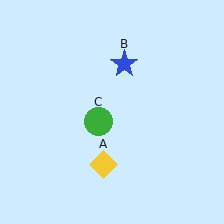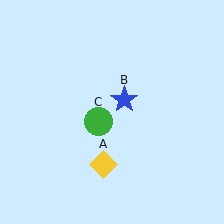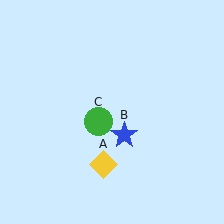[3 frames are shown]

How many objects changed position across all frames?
1 object changed position: blue star (object B).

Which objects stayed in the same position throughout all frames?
Yellow diamond (object A) and green circle (object C) remained stationary.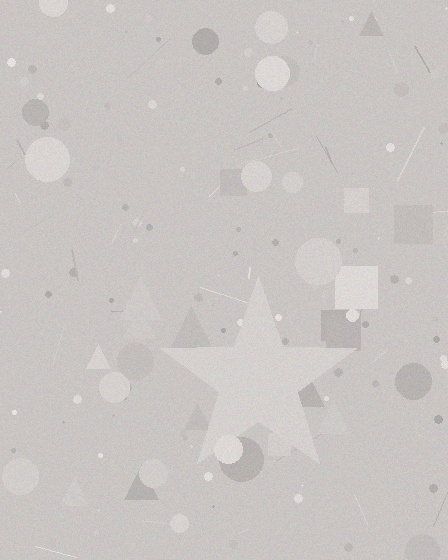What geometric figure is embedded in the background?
A star is embedded in the background.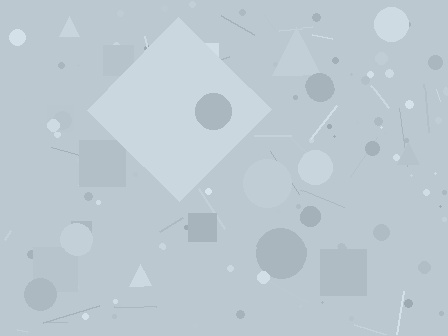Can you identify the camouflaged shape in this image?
The camouflaged shape is a diamond.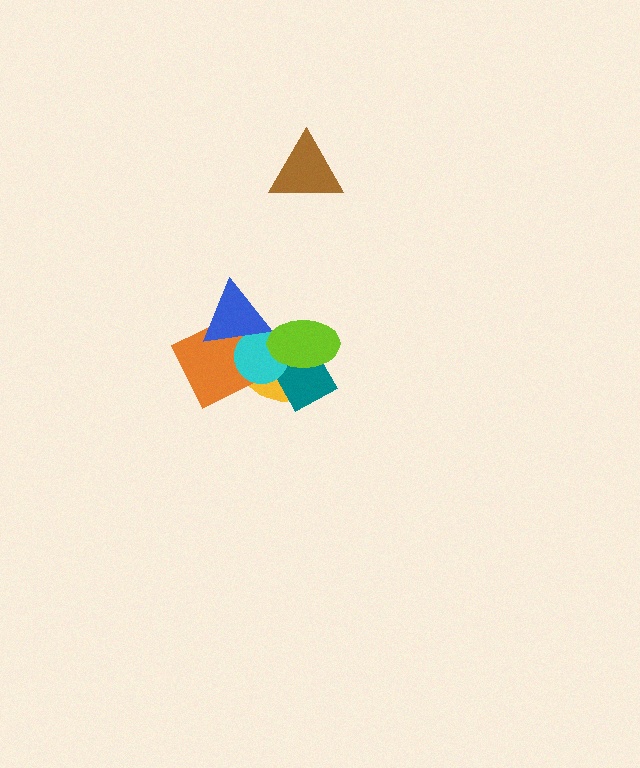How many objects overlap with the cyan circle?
5 objects overlap with the cyan circle.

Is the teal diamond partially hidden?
Yes, it is partially covered by another shape.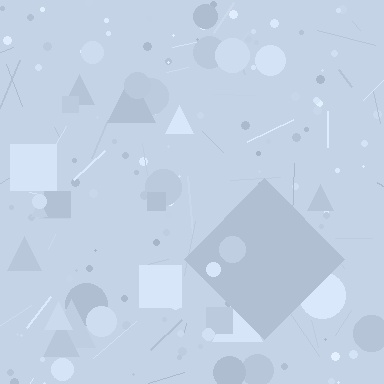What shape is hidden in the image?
A diamond is hidden in the image.